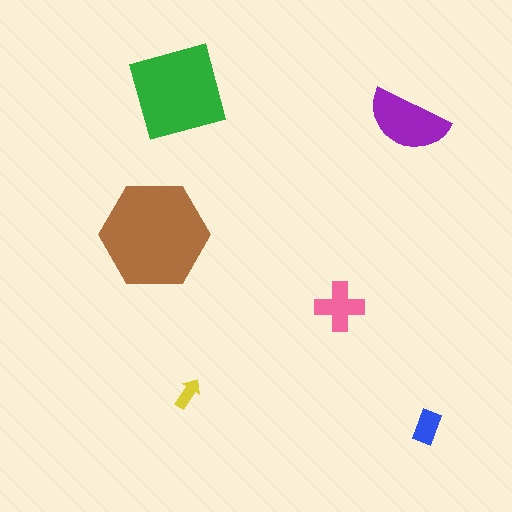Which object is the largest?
The brown hexagon.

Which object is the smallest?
The yellow arrow.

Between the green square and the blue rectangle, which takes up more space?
The green square.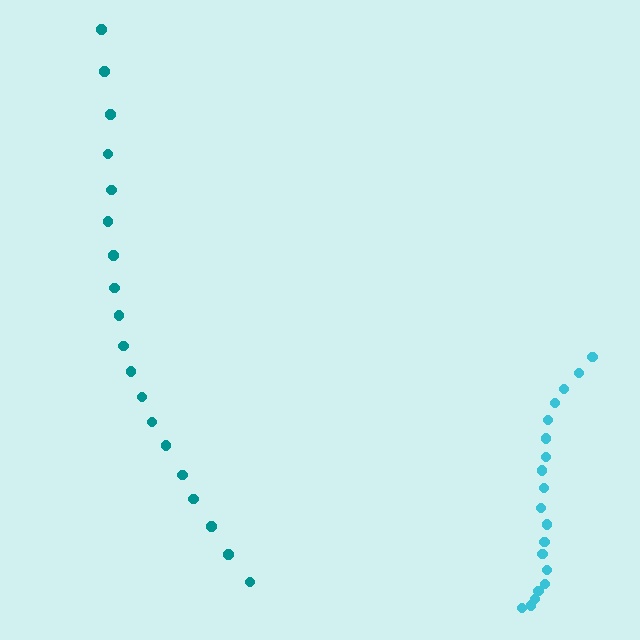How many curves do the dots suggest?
There are 2 distinct paths.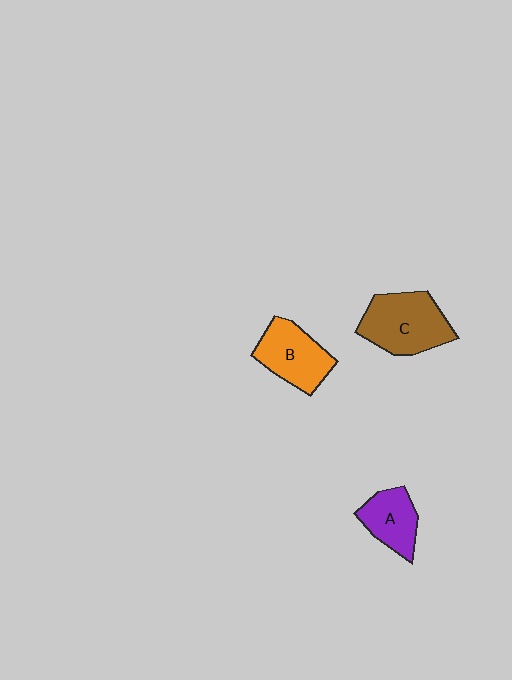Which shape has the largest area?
Shape C (brown).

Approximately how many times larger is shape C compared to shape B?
Approximately 1.2 times.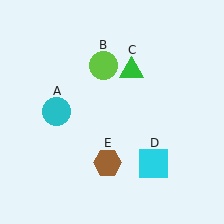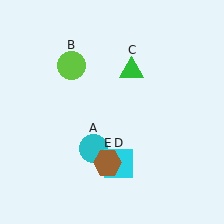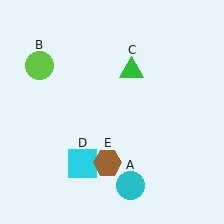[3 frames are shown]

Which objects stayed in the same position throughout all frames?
Green triangle (object C) and brown hexagon (object E) remained stationary.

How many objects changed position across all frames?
3 objects changed position: cyan circle (object A), lime circle (object B), cyan square (object D).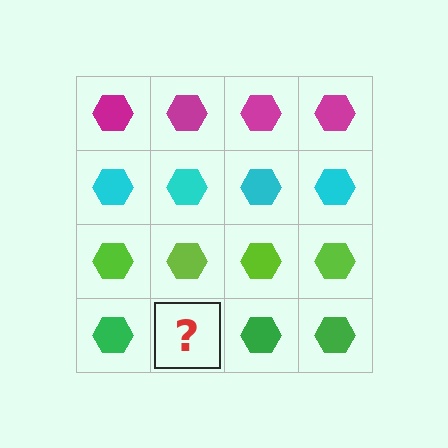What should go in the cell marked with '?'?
The missing cell should contain a green hexagon.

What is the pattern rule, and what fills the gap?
The rule is that each row has a consistent color. The gap should be filled with a green hexagon.